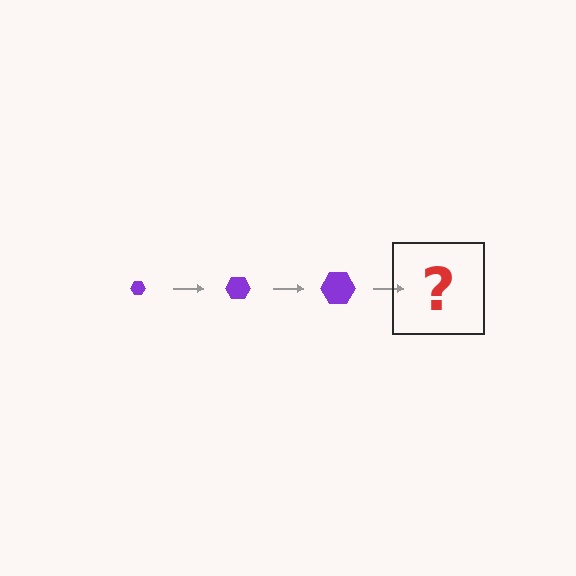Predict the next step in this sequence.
The next step is a purple hexagon, larger than the previous one.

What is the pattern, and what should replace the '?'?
The pattern is that the hexagon gets progressively larger each step. The '?' should be a purple hexagon, larger than the previous one.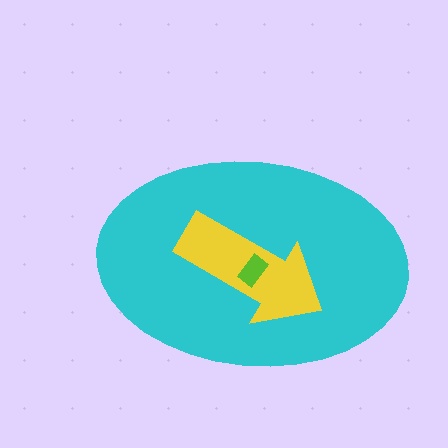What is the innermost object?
The lime rectangle.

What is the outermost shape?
The cyan ellipse.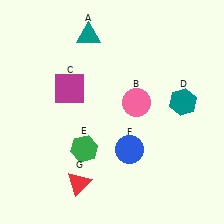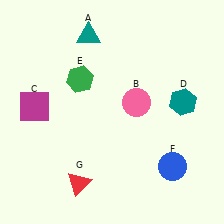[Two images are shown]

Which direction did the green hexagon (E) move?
The green hexagon (E) moved up.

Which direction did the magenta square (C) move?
The magenta square (C) moved left.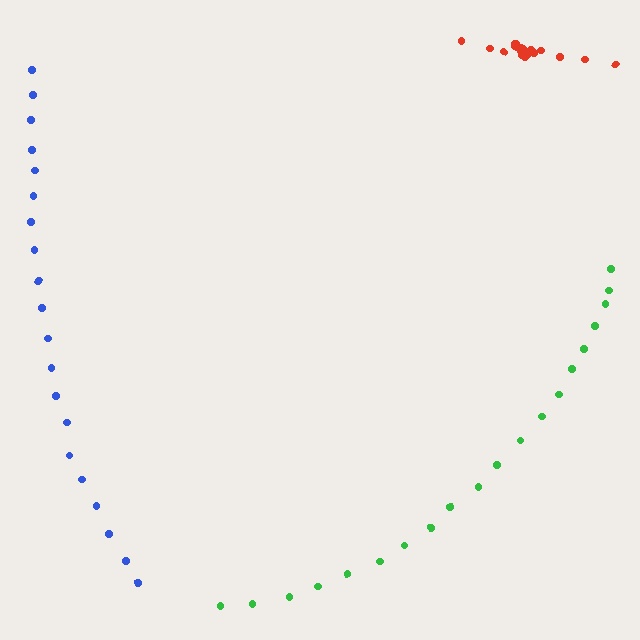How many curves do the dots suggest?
There are 3 distinct paths.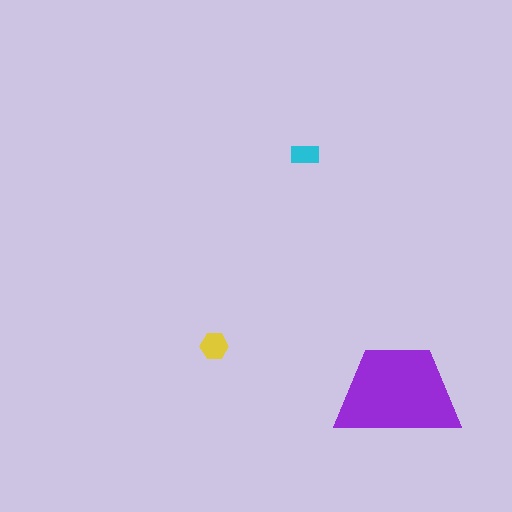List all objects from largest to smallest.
The purple trapezoid, the yellow hexagon, the cyan rectangle.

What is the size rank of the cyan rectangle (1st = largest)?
3rd.